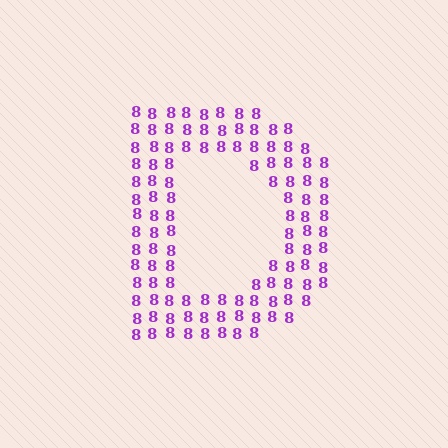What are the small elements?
The small elements are digit 8's.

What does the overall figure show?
The overall figure shows the letter D.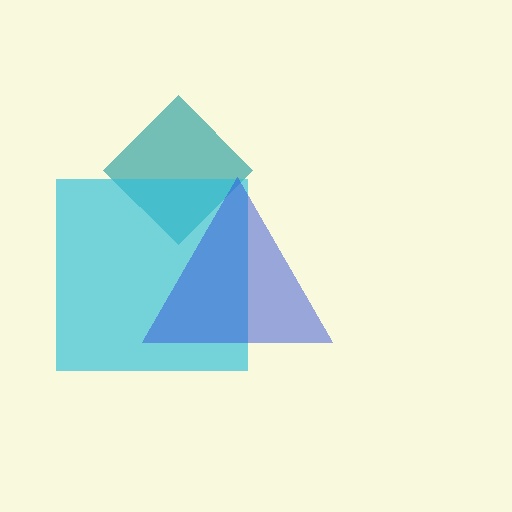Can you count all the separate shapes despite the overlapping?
Yes, there are 3 separate shapes.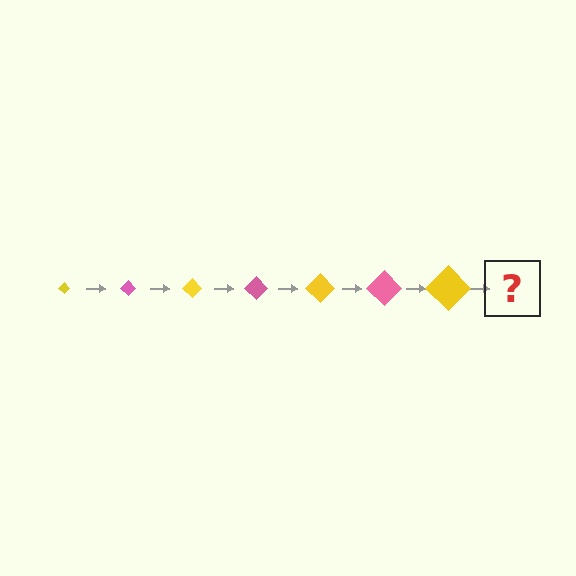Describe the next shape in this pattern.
It should be a pink diamond, larger than the previous one.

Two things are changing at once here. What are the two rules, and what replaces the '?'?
The two rules are that the diamond grows larger each step and the color cycles through yellow and pink. The '?' should be a pink diamond, larger than the previous one.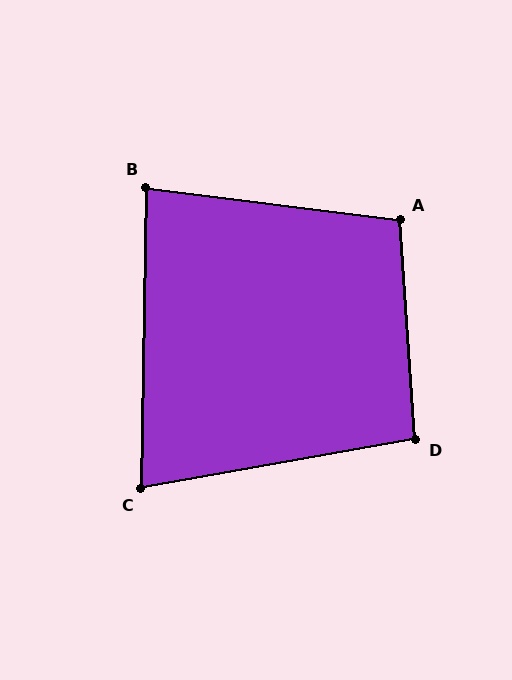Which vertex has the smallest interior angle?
C, at approximately 79 degrees.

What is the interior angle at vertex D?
Approximately 96 degrees (obtuse).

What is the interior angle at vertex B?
Approximately 84 degrees (acute).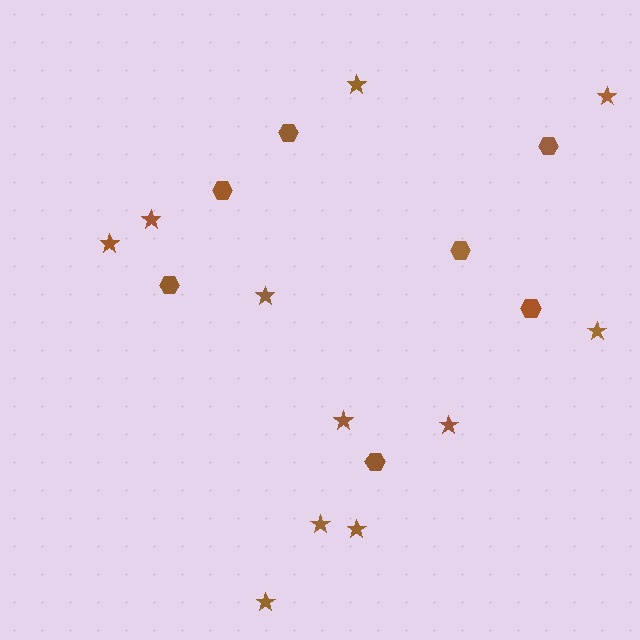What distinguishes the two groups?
There are 2 groups: one group of hexagons (7) and one group of stars (11).